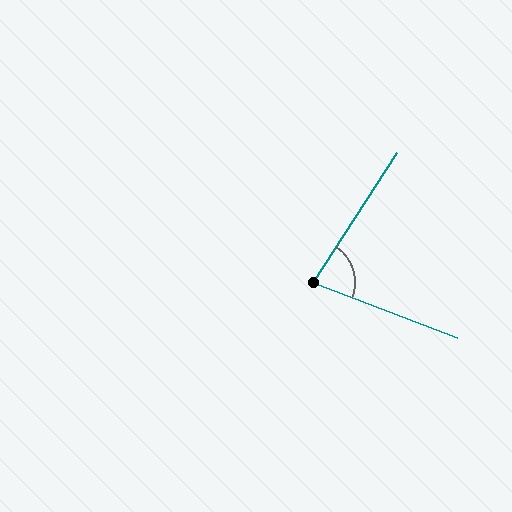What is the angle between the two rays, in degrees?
Approximately 78 degrees.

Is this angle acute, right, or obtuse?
It is acute.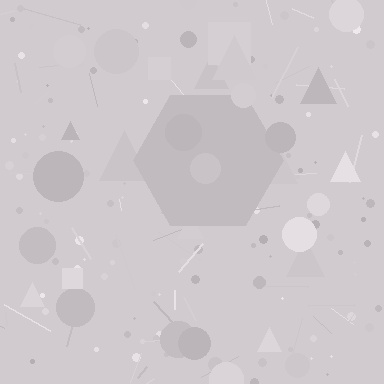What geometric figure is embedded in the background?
A hexagon is embedded in the background.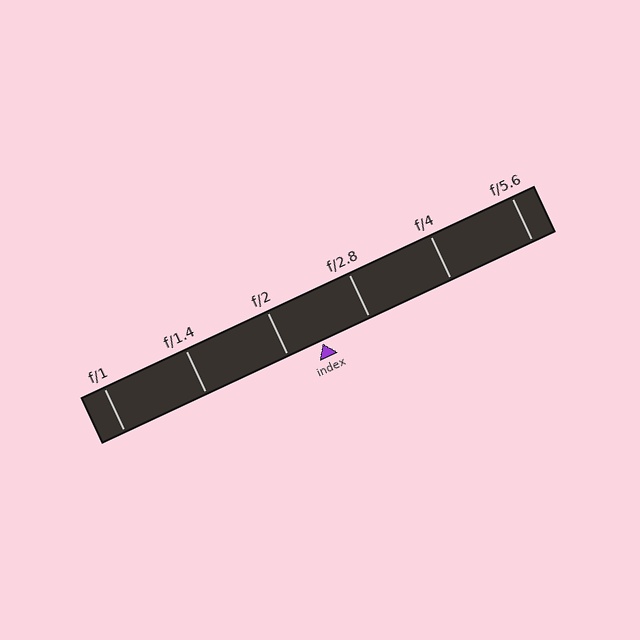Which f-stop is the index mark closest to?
The index mark is closest to f/2.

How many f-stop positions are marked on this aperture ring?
There are 6 f-stop positions marked.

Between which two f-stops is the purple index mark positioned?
The index mark is between f/2 and f/2.8.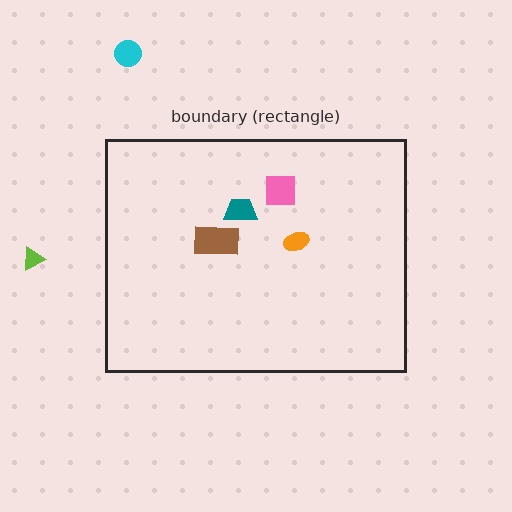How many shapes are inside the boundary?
4 inside, 2 outside.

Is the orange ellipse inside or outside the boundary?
Inside.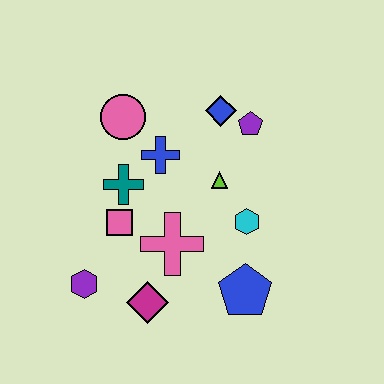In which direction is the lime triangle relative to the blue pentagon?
The lime triangle is above the blue pentagon.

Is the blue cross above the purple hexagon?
Yes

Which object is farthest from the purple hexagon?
The purple pentagon is farthest from the purple hexagon.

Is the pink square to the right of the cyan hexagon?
No